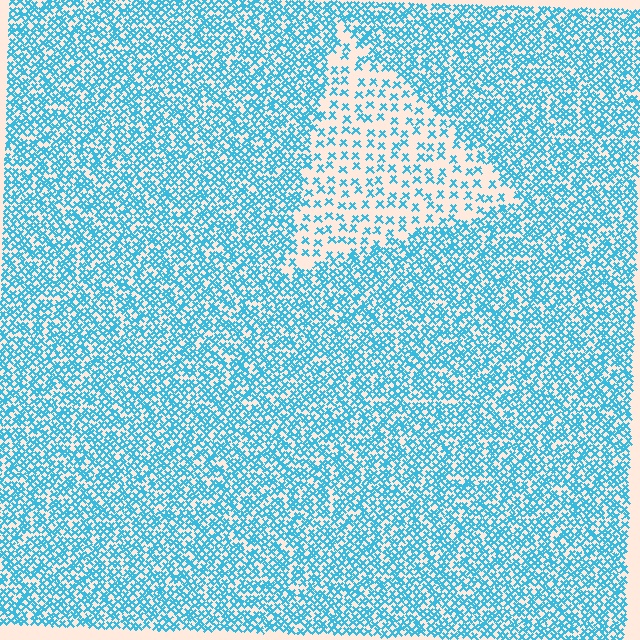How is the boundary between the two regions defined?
The boundary is defined by a change in element density (approximately 2.6x ratio). All elements are the same color, size, and shape.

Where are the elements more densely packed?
The elements are more densely packed outside the triangle boundary.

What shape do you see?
I see a triangle.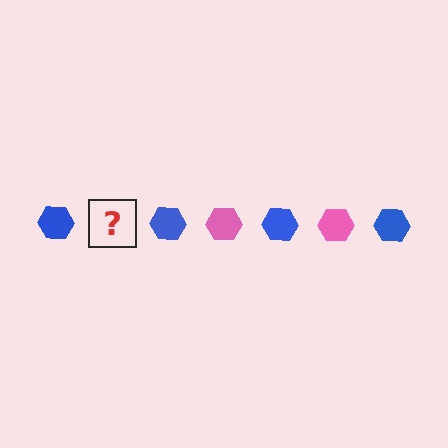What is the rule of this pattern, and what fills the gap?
The rule is that the pattern cycles through blue, pink hexagons. The gap should be filled with a pink hexagon.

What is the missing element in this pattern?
The missing element is a pink hexagon.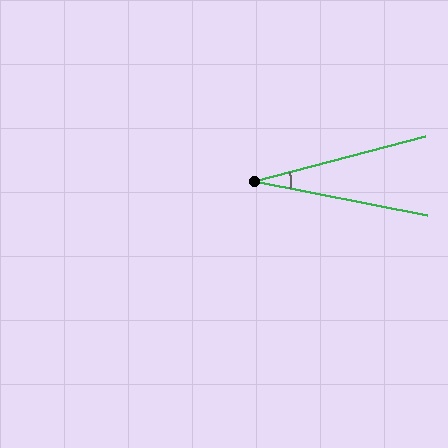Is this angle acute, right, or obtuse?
It is acute.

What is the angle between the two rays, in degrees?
Approximately 26 degrees.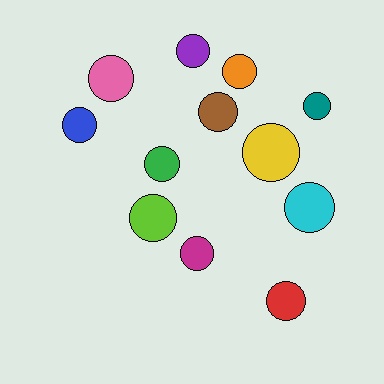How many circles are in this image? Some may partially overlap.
There are 12 circles.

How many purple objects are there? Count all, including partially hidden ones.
There is 1 purple object.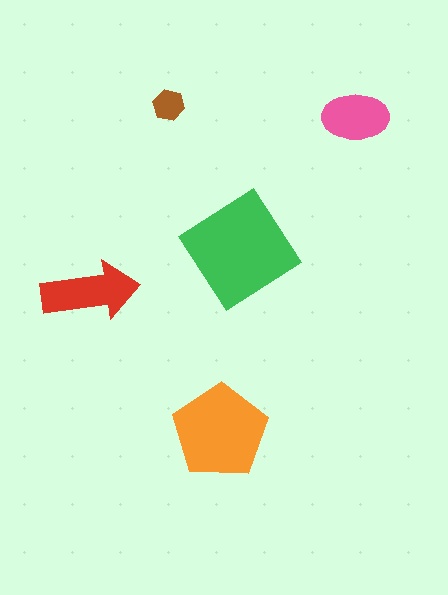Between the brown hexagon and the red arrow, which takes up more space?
The red arrow.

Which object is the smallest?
The brown hexagon.